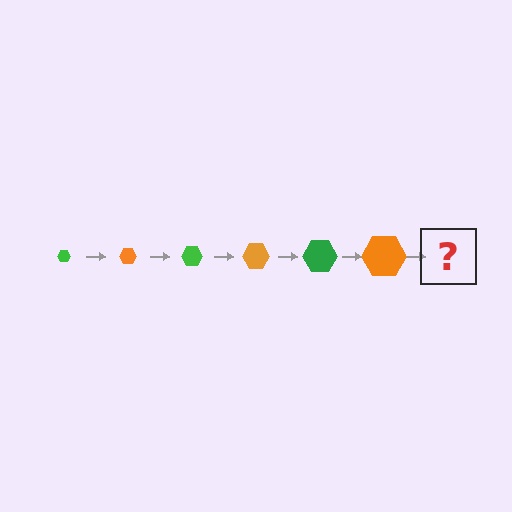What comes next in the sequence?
The next element should be a green hexagon, larger than the previous one.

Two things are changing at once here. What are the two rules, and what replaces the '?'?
The two rules are that the hexagon grows larger each step and the color cycles through green and orange. The '?' should be a green hexagon, larger than the previous one.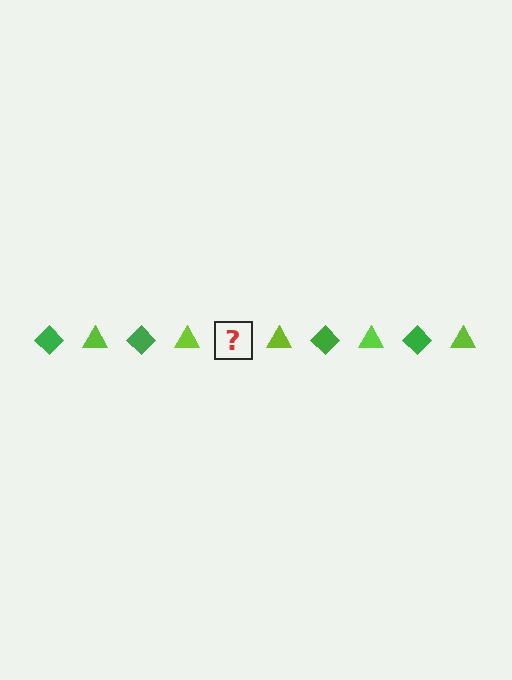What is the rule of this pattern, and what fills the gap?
The rule is that the pattern alternates between green diamond and lime triangle. The gap should be filled with a green diamond.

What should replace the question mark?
The question mark should be replaced with a green diamond.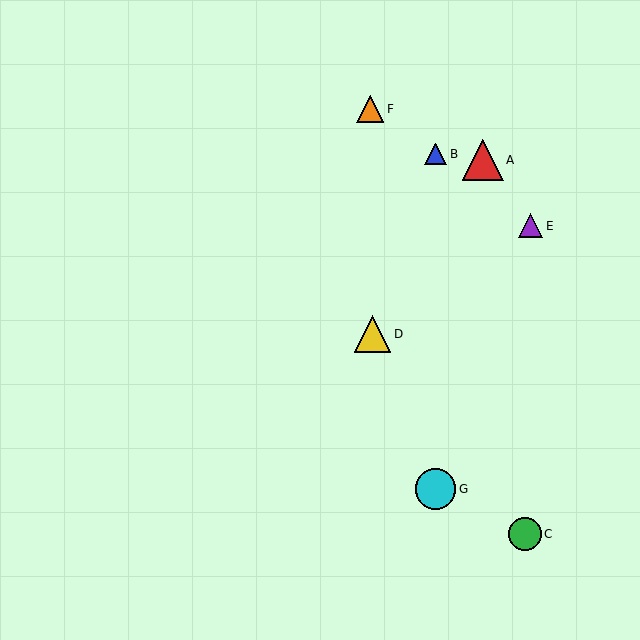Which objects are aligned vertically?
Objects B, G are aligned vertically.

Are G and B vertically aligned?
Yes, both are at x≈436.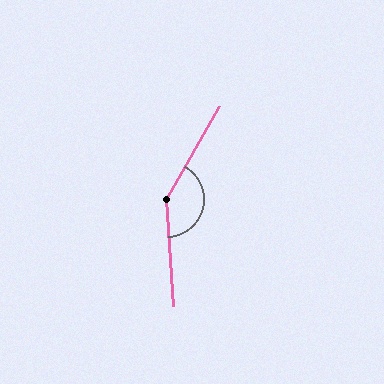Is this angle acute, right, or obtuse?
It is obtuse.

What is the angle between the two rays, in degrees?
Approximately 147 degrees.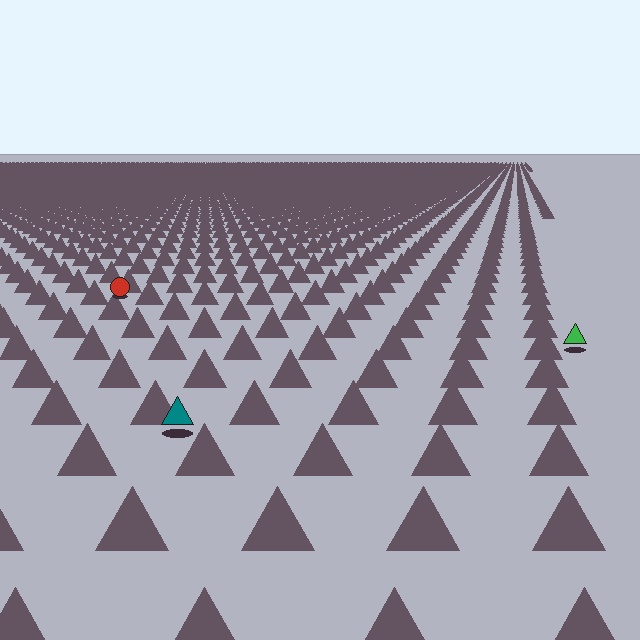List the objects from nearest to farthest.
From nearest to farthest: the teal triangle, the green triangle, the red circle.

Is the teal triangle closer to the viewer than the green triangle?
Yes. The teal triangle is closer — you can tell from the texture gradient: the ground texture is coarser near it.